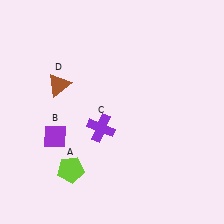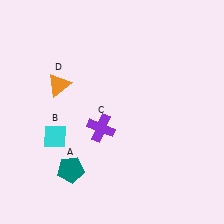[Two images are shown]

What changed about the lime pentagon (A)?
In Image 1, A is lime. In Image 2, it changed to teal.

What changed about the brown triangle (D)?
In Image 1, D is brown. In Image 2, it changed to orange.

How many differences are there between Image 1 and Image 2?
There are 3 differences between the two images.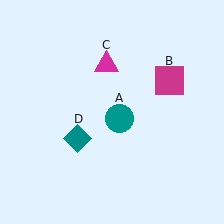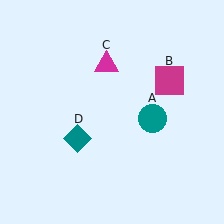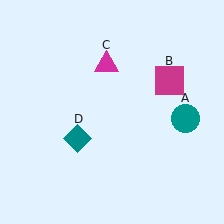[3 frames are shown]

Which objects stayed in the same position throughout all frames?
Magenta square (object B) and magenta triangle (object C) and teal diamond (object D) remained stationary.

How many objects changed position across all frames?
1 object changed position: teal circle (object A).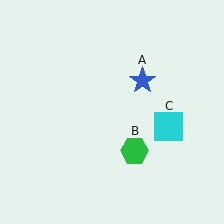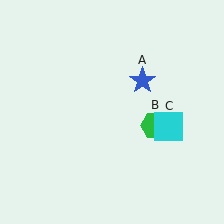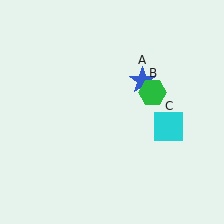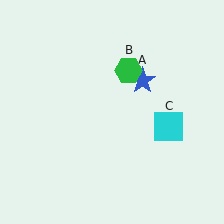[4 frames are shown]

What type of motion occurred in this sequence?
The green hexagon (object B) rotated counterclockwise around the center of the scene.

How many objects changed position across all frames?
1 object changed position: green hexagon (object B).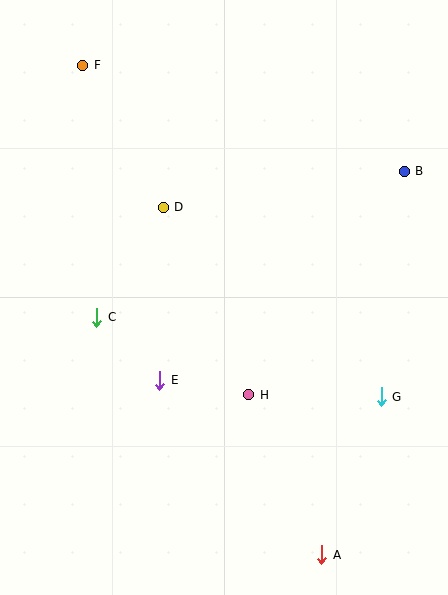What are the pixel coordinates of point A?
Point A is at (322, 555).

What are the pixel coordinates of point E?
Point E is at (160, 380).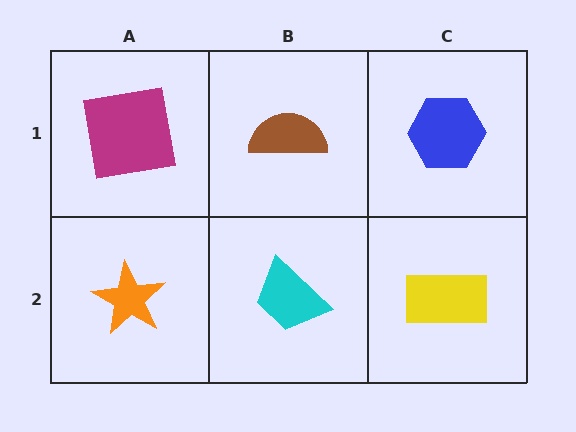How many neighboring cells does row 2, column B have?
3.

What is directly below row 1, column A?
An orange star.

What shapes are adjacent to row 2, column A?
A magenta square (row 1, column A), a cyan trapezoid (row 2, column B).